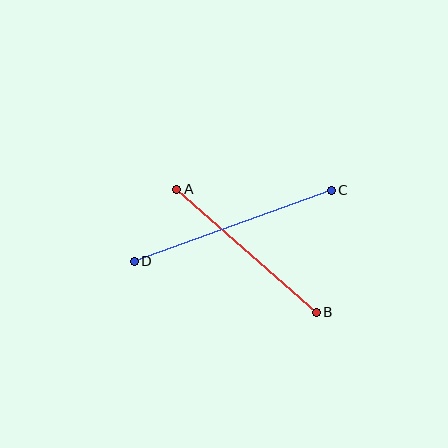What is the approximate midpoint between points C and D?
The midpoint is at approximately (233, 226) pixels.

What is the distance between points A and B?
The distance is approximately 186 pixels.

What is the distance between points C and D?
The distance is approximately 209 pixels.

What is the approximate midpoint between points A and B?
The midpoint is at approximately (246, 251) pixels.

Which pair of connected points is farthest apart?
Points C and D are farthest apart.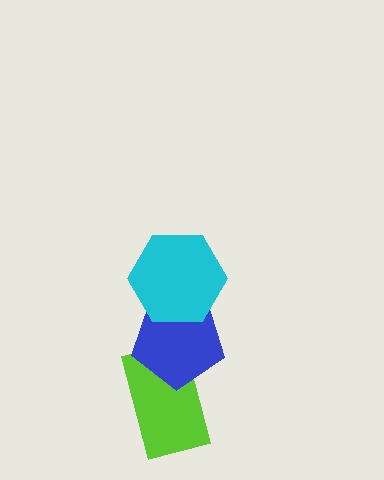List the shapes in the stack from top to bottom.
From top to bottom: the cyan hexagon, the blue pentagon, the lime rectangle.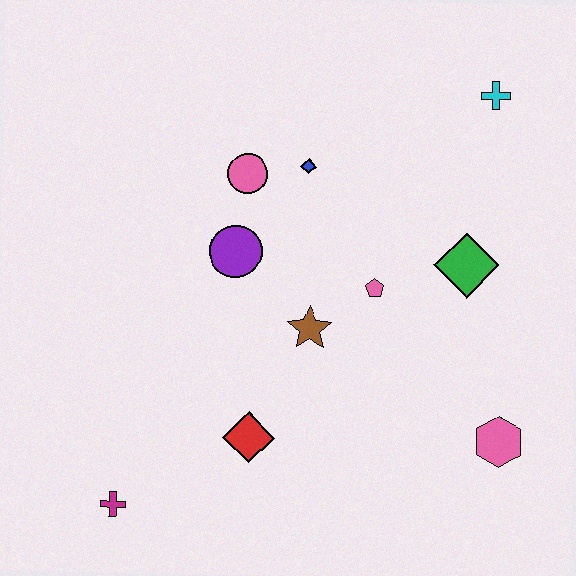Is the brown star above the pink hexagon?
Yes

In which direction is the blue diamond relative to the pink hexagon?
The blue diamond is above the pink hexagon.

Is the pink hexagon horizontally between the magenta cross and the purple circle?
No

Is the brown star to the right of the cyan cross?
No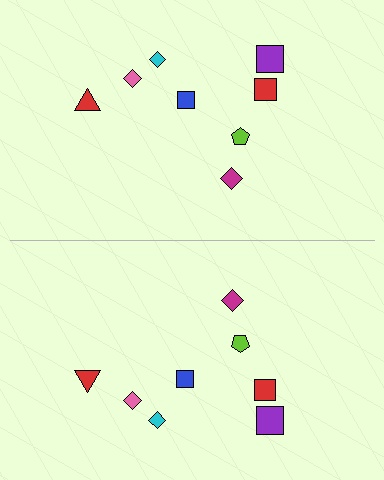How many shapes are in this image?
There are 16 shapes in this image.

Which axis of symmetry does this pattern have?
The pattern has a horizontal axis of symmetry running through the center of the image.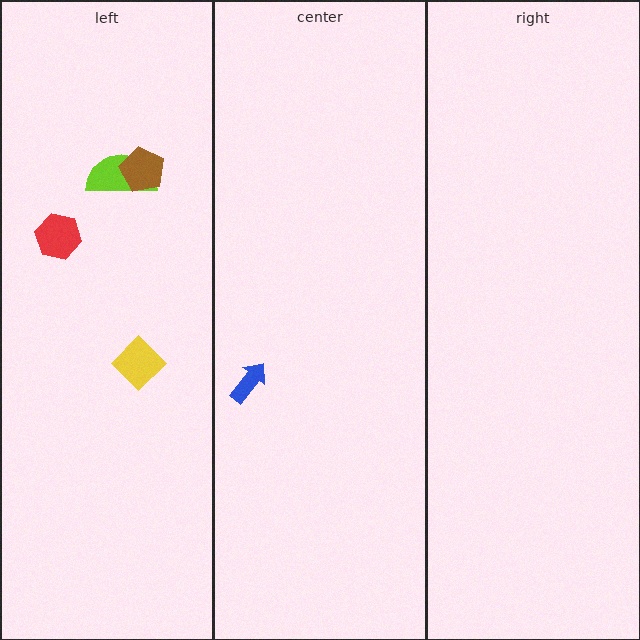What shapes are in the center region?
The blue arrow.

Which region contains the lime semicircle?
The left region.